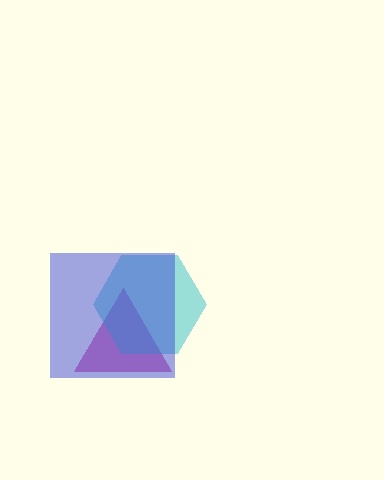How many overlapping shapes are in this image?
There are 3 overlapping shapes in the image.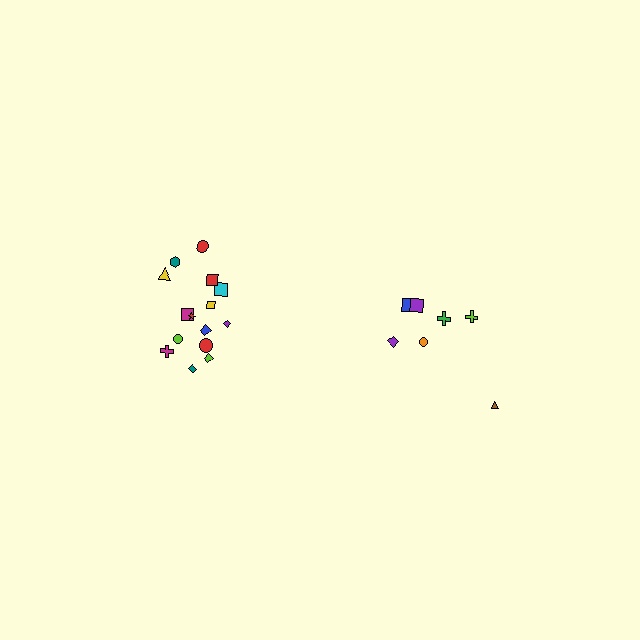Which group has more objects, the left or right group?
The left group.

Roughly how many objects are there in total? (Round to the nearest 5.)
Roughly 20 objects in total.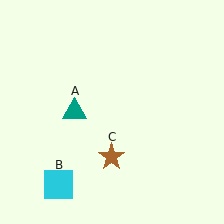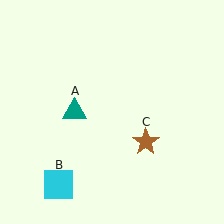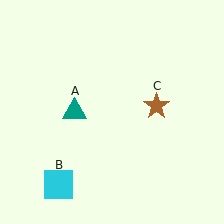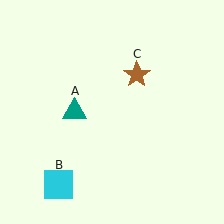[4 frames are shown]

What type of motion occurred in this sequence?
The brown star (object C) rotated counterclockwise around the center of the scene.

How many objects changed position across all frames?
1 object changed position: brown star (object C).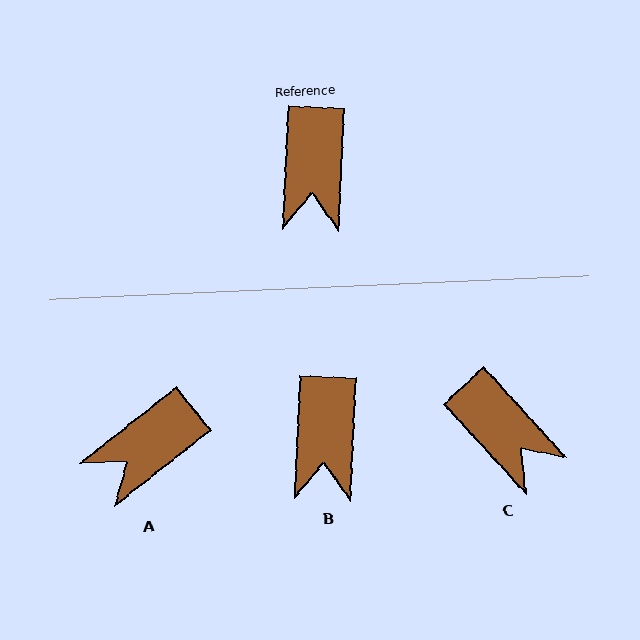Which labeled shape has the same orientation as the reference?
B.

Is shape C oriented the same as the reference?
No, it is off by about 45 degrees.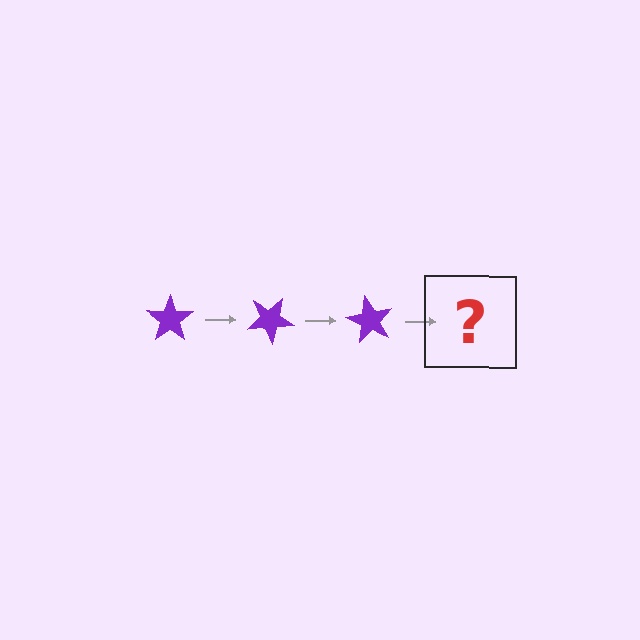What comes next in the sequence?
The next element should be a purple star rotated 90 degrees.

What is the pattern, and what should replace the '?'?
The pattern is that the star rotates 30 degrees each step. The '?' should be a purple star rotated 90 degrees.